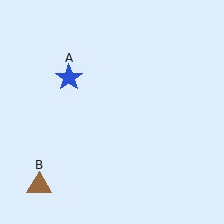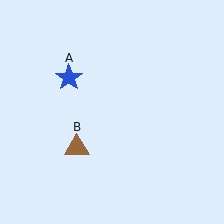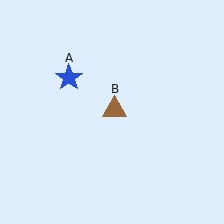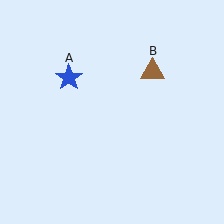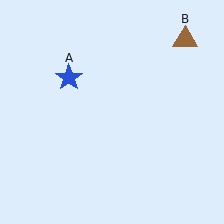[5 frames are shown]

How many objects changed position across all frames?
1 object changed position: brown triangle (object B).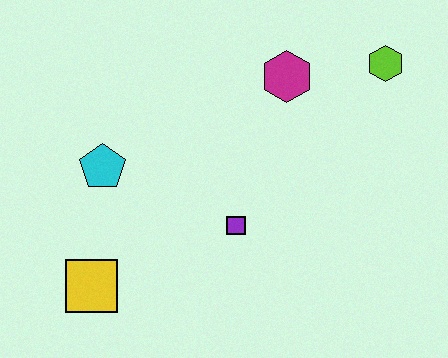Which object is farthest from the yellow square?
The lime hexagon is farthest from the yellow square.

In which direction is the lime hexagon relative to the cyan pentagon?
The lime hexagon is to the right of the cyan pentagon.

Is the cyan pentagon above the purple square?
Yes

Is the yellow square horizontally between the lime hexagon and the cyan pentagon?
No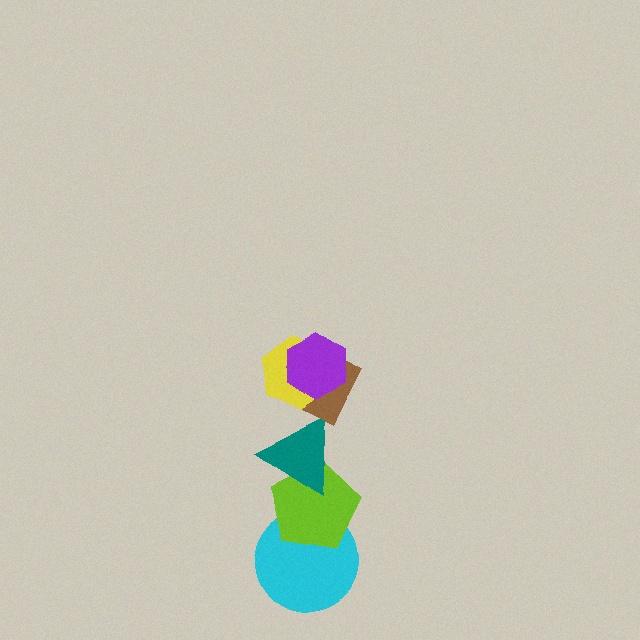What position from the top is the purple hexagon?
The purple hexagon is 1st from the top.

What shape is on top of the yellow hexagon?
The purple hexagon is on top of the yellow hexagon.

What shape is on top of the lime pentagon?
The teal triangle is on top of the lime pentagon.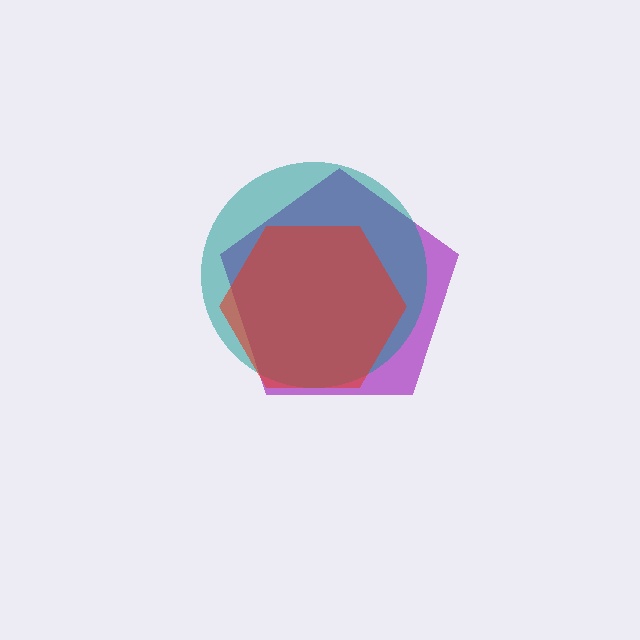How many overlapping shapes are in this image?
There are 3 overlapping shapes in the image.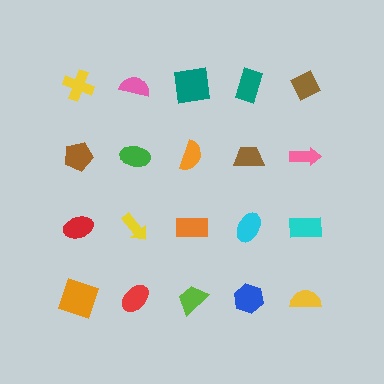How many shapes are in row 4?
5 shapes.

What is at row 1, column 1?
A yellow cross.